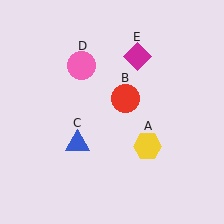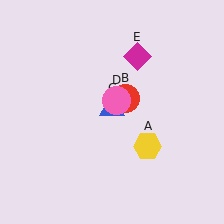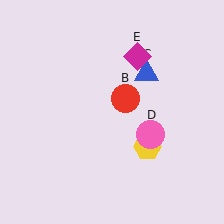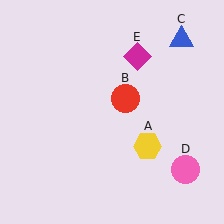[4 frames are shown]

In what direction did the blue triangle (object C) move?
The blue triangle (object C) moved up and to the right.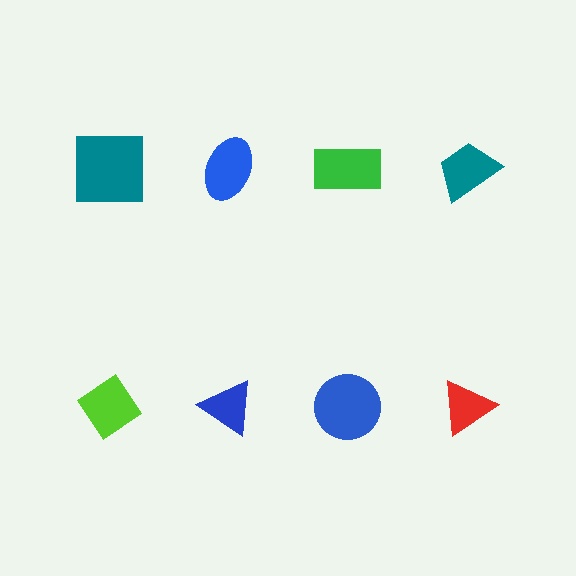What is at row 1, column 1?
A teal square.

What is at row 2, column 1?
A lime diamond.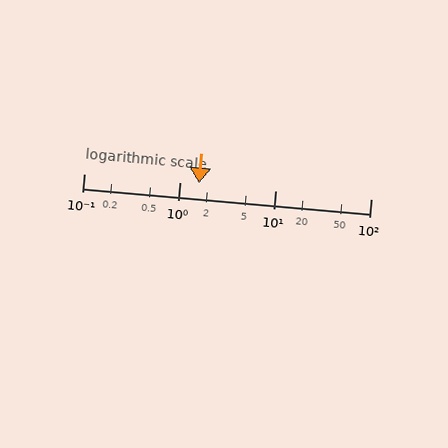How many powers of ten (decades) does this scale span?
The scale spans 3 decades, from 0.1 to 100.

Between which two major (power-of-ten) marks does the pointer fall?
The pointer is between 1 and 10.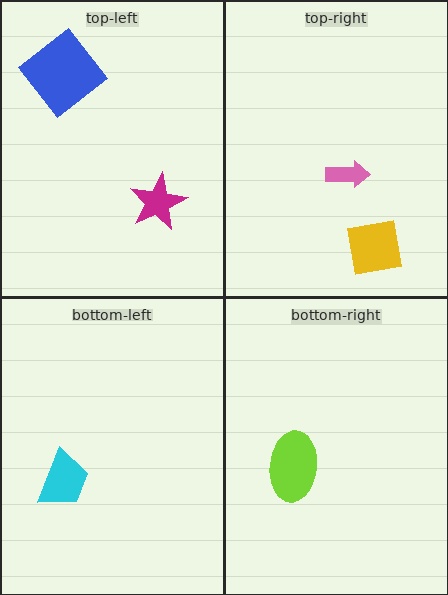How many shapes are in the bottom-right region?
1.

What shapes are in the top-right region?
The pink arrow, the yellow square.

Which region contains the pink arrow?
The top-right region.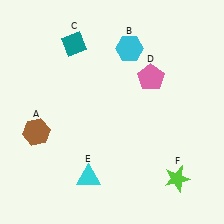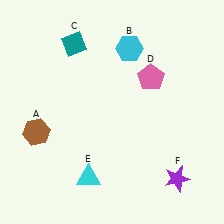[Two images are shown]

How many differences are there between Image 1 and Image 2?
There is 1 difference between the two images.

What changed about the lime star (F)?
In Image 1, F is lime. In Image 2, it changed to purple.